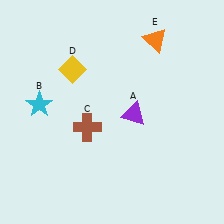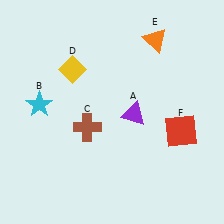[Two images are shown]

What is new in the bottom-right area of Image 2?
A red square (F) was added in the bottom-right area of Image 2.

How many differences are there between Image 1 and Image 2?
There is 1 difference between the two images.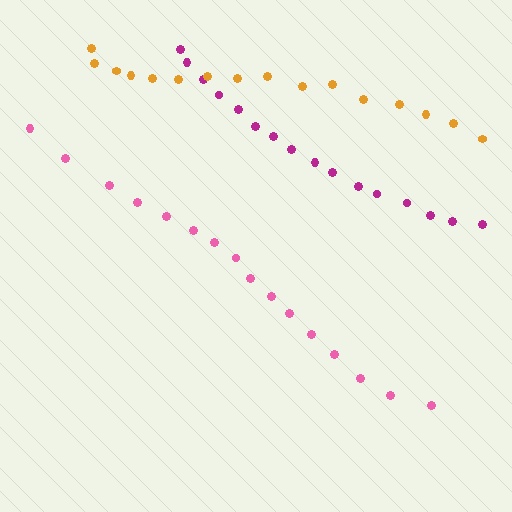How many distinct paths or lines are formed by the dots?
There are 3 distinct paths.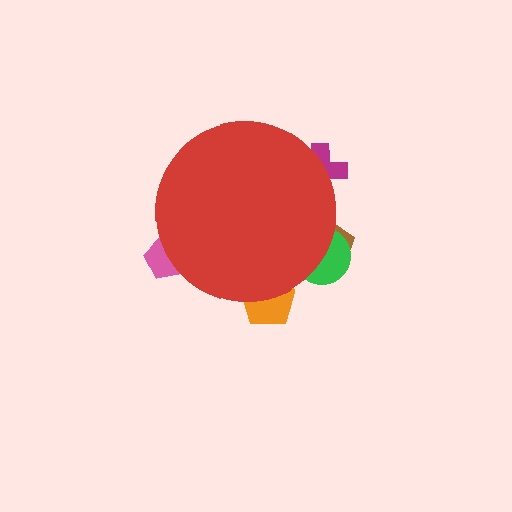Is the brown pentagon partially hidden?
Yes, the brown pentagon is partially hidden behind the red circle.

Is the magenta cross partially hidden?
Yes, the magenta cross is partially hidden behind the red circle.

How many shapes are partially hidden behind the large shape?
5 shapes are partially hidden.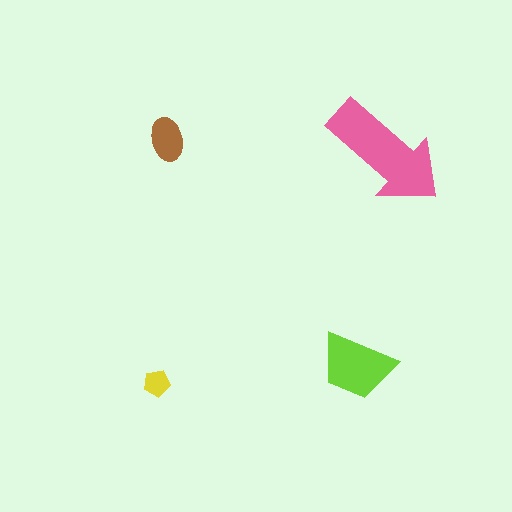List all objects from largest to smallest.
The pink arrow, the lime trapezoid, the brown ellipse, the yellow pentagon.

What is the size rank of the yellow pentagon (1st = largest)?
4th.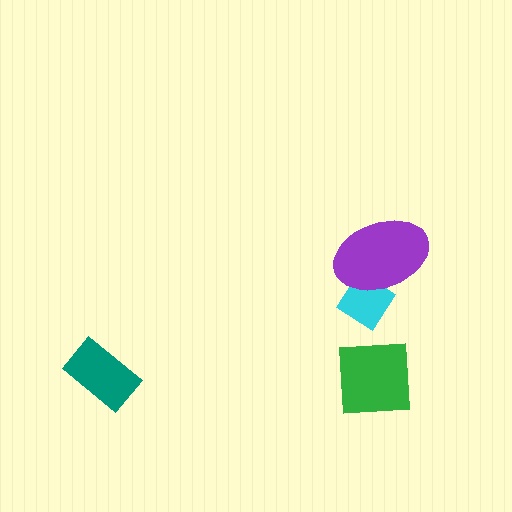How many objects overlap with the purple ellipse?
1 object overlaps with the purple ellipse.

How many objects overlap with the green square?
0 objects overlap with the green square.